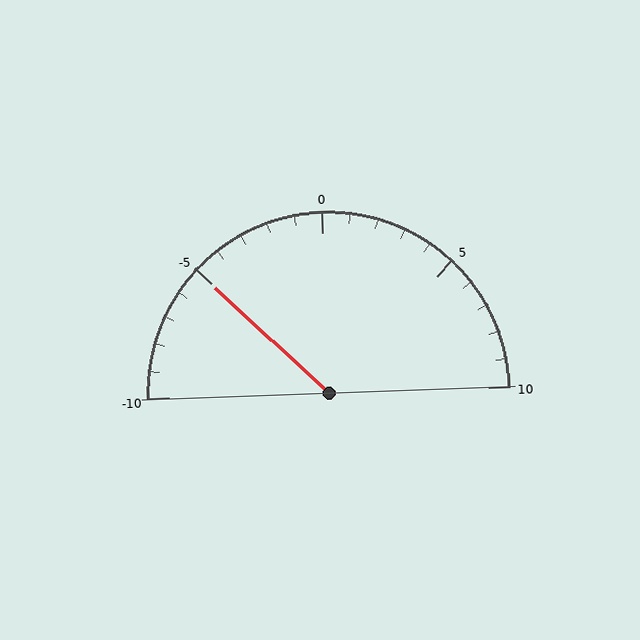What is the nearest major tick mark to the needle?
The nearest major tick mark is -5.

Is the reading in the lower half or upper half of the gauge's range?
The reading is in the lower half of the range (-10 to 10).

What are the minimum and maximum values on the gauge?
The gauge ranges from -10 to 10.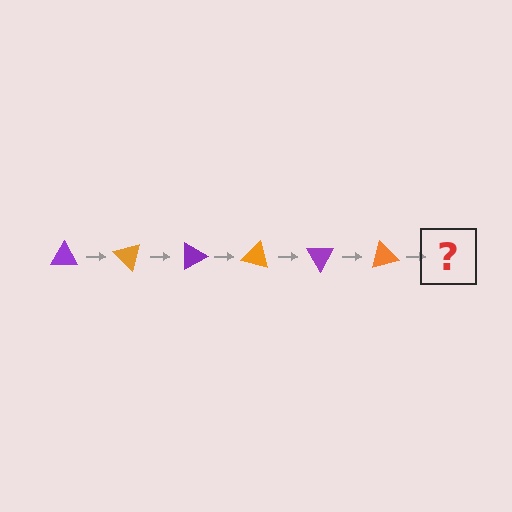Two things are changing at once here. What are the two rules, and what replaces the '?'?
The two rules are that it rotates 45 degrees each step and the color cycles through purple and orange. The '?' should be a purple triangle, rotated 270 degrees from the start.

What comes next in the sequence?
The next element should be a purple triangle, rotated 270 degrees from the start.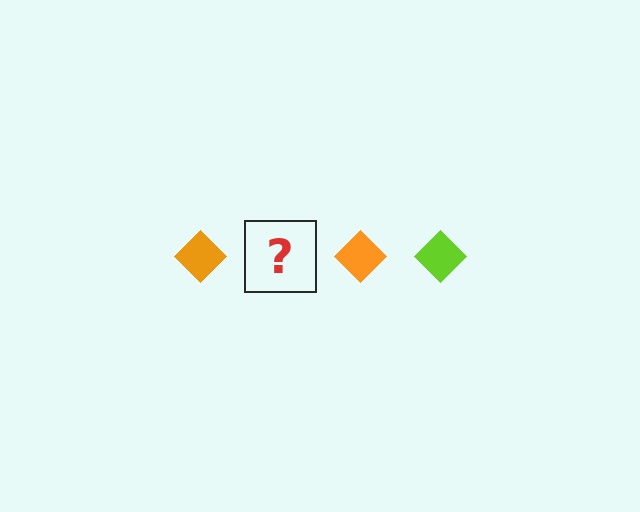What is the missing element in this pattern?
The missing element is a lime diamond.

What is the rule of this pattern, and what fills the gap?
The rule is that the pattern cycles through orange, lime diamonds. The gap should be filled with a lime diamond.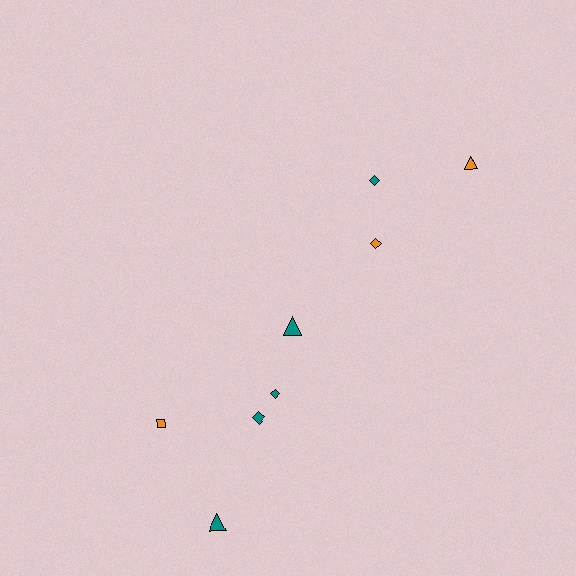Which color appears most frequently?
Teal, with 5 objects.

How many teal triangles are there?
There are 2 teal triangles.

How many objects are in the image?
There are 8 objects.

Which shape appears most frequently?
Diamond, with 4 objects.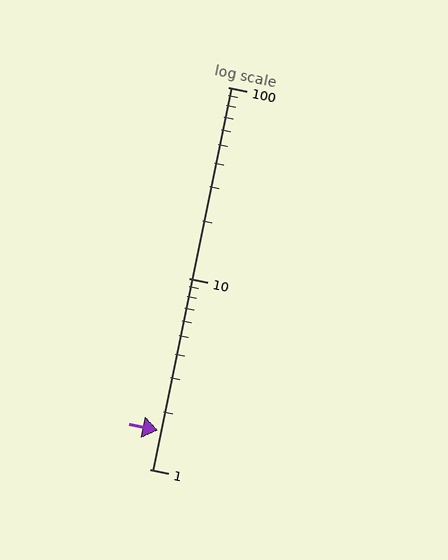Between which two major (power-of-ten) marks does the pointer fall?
The pointer is between 1 and 10.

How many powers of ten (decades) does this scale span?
The scale spans 2 decades, from 1 to 100.